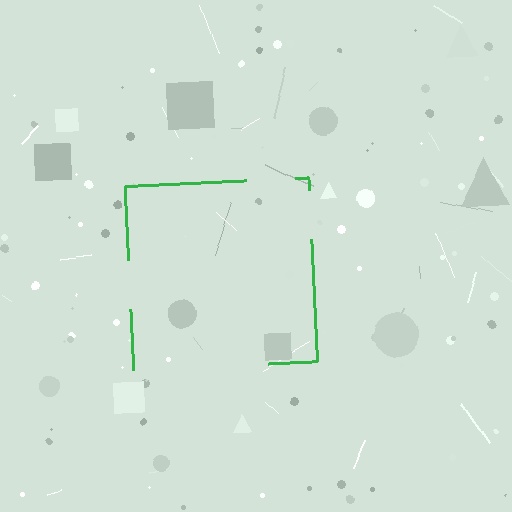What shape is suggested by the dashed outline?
The dashed outline suggests a square.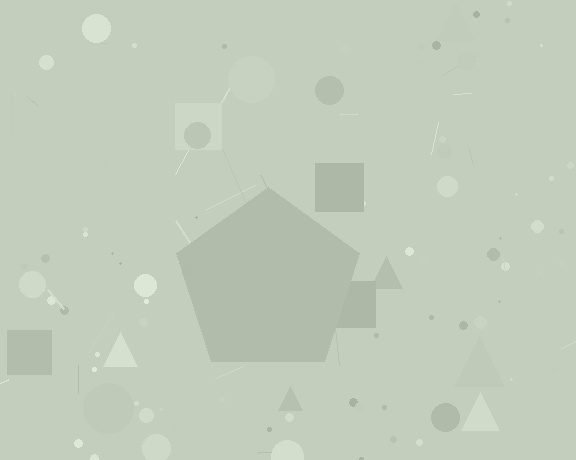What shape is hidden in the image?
A pentagon is hidden in the image.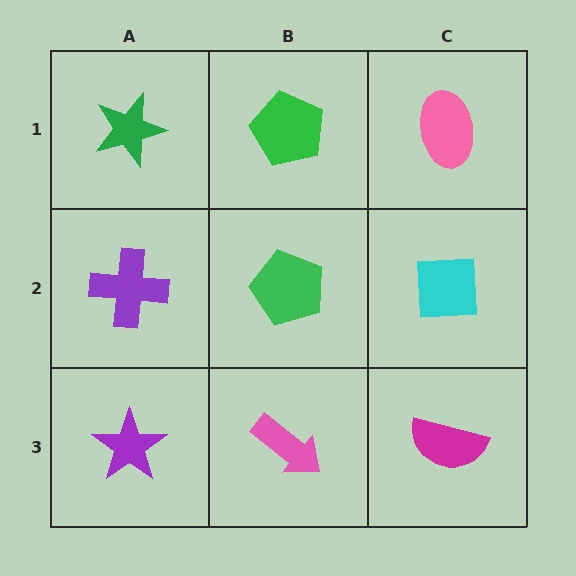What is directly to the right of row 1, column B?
A pink ellipse.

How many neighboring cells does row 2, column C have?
3.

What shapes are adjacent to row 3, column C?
A cyan square (row 2, column C), a pink arrow (row 3, column B).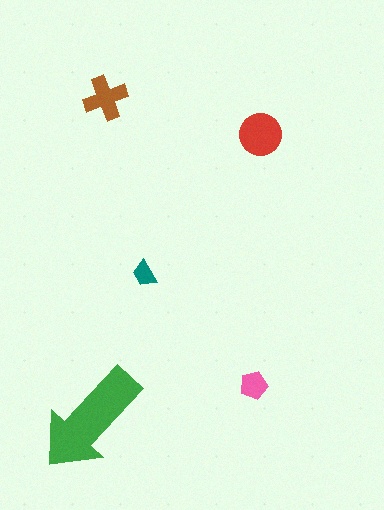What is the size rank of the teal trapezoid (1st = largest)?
5th.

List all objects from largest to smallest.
The green arrow, the red circle, the brown cross, the pink pentagon, the teal trapezoid.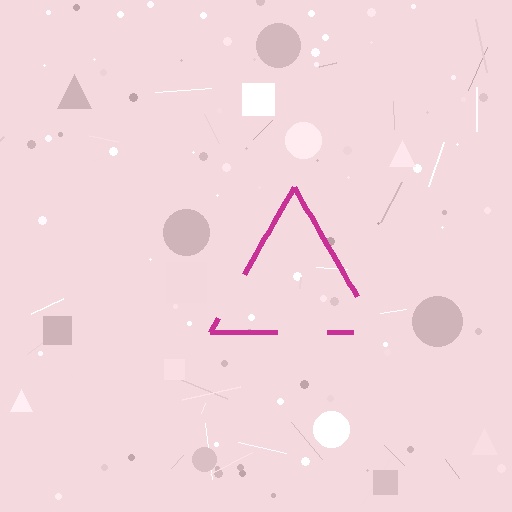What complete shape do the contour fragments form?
The contour fragments form a triangle.